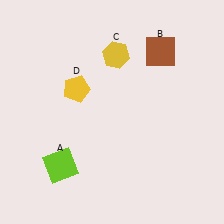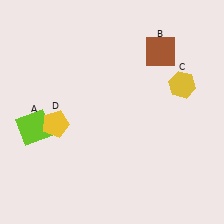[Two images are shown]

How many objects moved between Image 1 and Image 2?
3 objects moved between the two images.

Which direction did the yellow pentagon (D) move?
The yellow pentagon (D) moved down.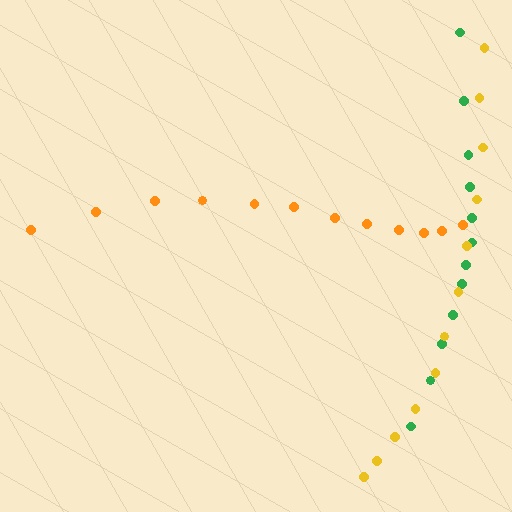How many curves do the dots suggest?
There are 3 distinct paths.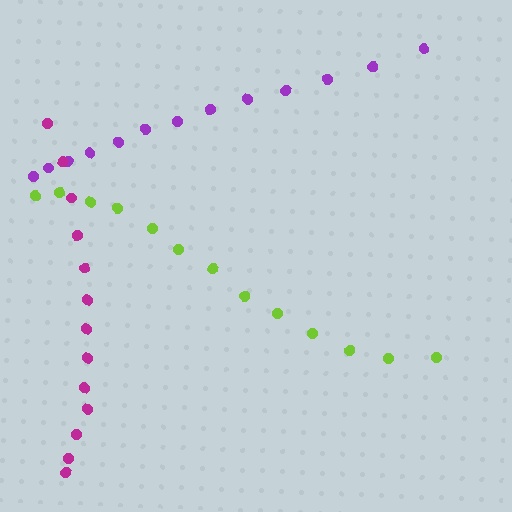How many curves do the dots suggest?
There are 3 distinct paths.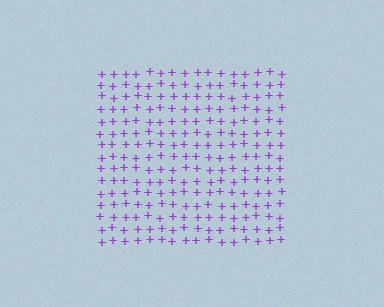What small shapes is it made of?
It is made of small plus signs.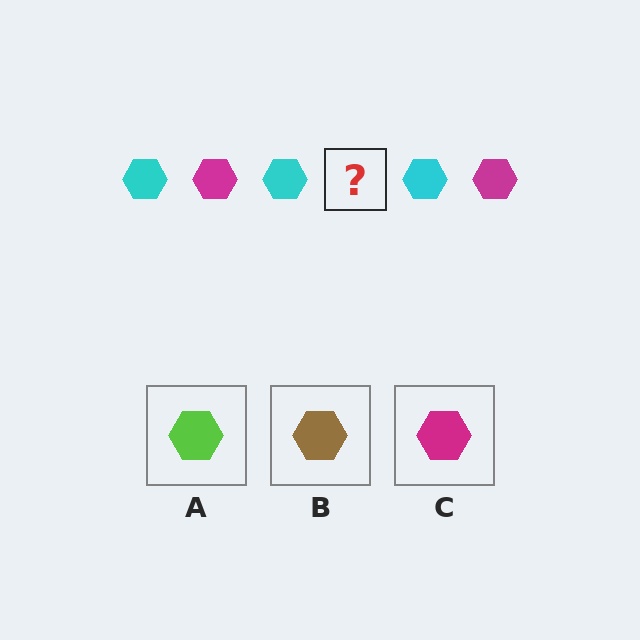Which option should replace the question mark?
Option C.